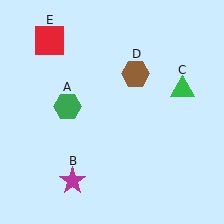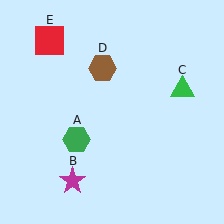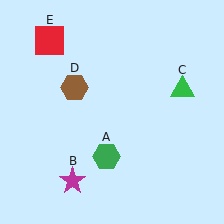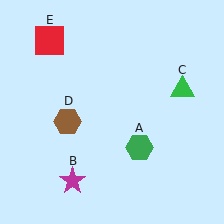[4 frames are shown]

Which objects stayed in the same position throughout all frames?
Magenta star (object B) and green triangle (object C) and red square (object E) remained stationary.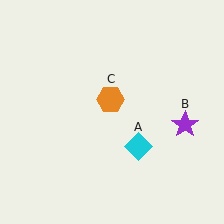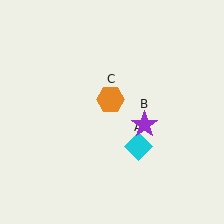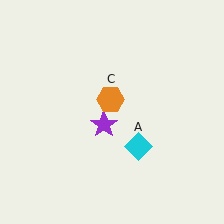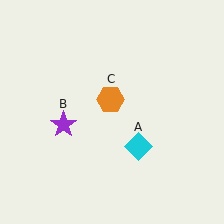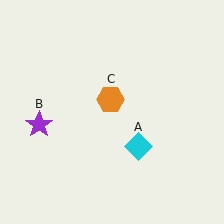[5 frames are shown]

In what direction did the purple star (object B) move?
The purple star (object B) moved left.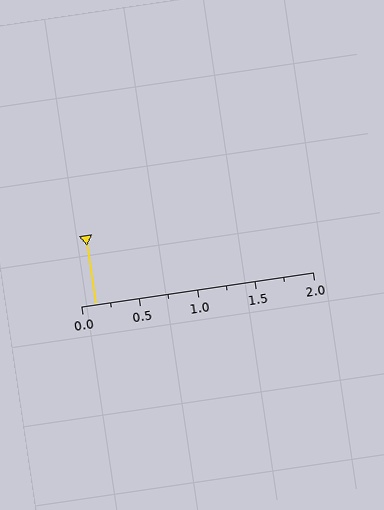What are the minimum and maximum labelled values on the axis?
The axis runs from 0.0 to 2.0.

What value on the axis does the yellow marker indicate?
The marker indicates approximately 0.12.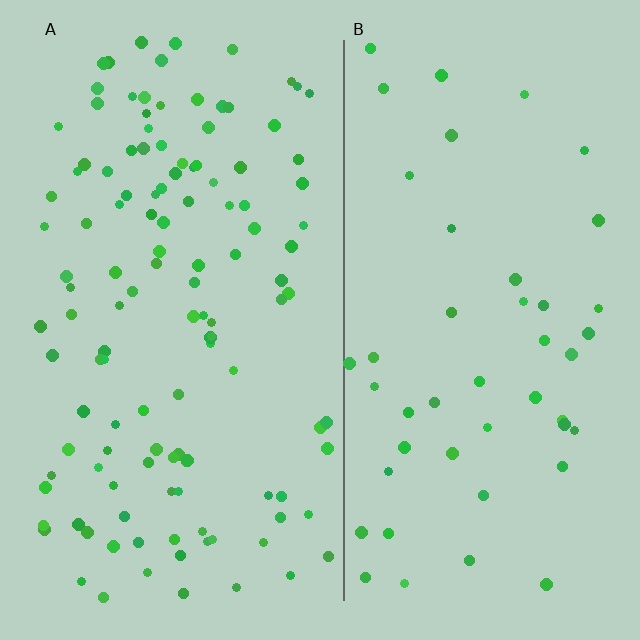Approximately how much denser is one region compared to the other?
Approximately 2.6× — region A over region B.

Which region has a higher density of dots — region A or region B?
A (the left).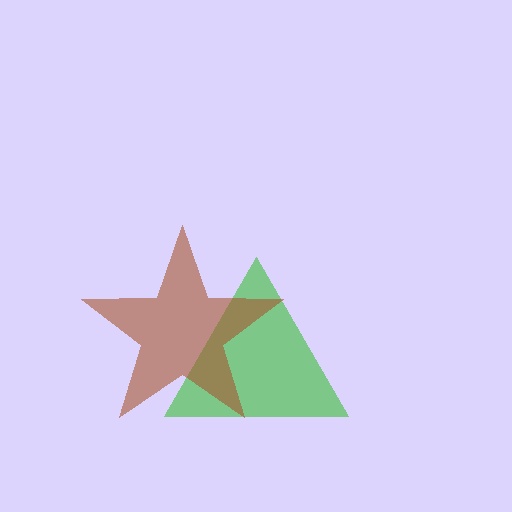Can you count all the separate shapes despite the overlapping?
Yes, there are 2 separate shapes.